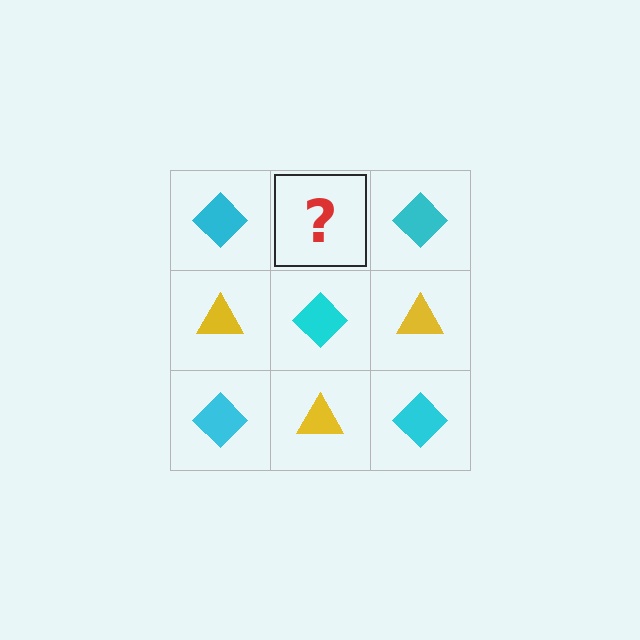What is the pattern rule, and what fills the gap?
The rule is that it alternates cyan diamond and yellow triangle in a checkerboard pattern. The gap should be filled with a yellow triangle.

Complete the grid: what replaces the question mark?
The question mark should be replaced with a yellow triangle.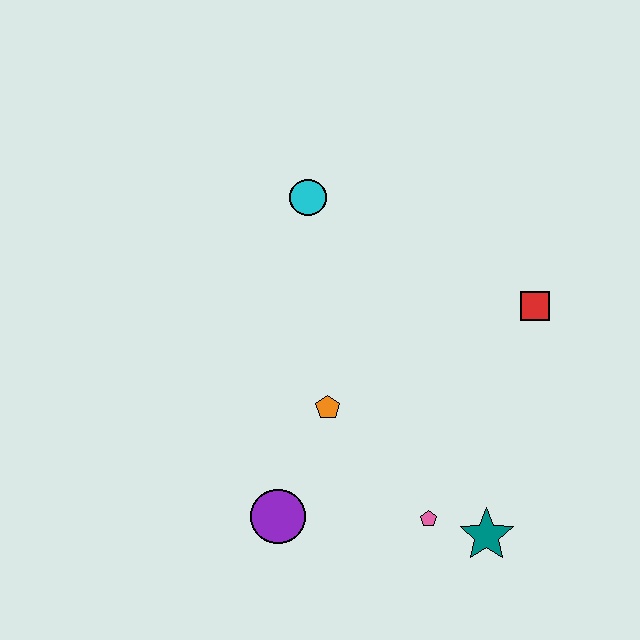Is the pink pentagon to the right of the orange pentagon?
Yes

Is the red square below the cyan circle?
Yes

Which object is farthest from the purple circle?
The red square is farthest from the purple circle.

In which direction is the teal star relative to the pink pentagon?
The teal star is to the right of the pink pentagon.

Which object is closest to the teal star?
The pink pentagon is closest to the teal star.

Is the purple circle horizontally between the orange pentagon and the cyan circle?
No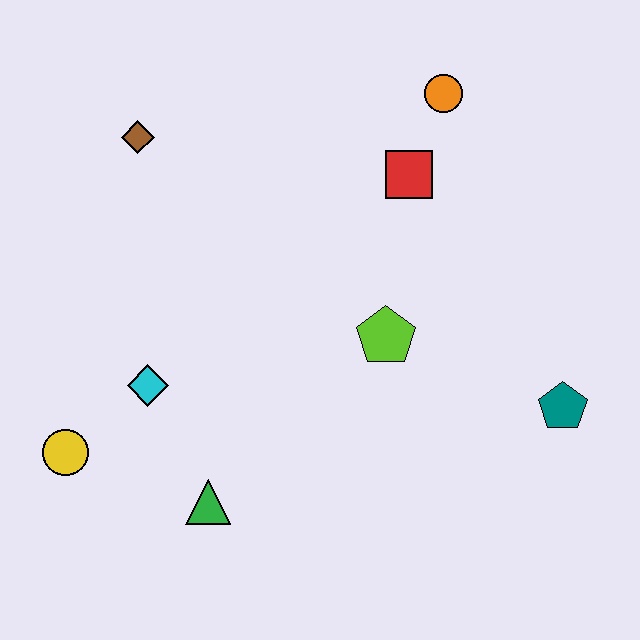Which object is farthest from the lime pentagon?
The yellow circle is farthest from the lime pentagon.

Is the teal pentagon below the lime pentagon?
Yes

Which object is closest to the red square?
The orange circle is closest to the red square.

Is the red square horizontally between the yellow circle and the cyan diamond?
No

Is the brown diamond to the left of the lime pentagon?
Yes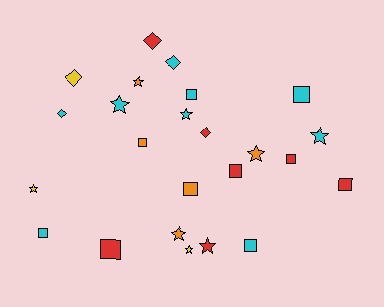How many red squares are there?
There are 4 red squares.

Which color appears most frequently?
Cyan, with 9 objects.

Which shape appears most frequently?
Square, with 10 objects.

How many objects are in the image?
There are 24 objects.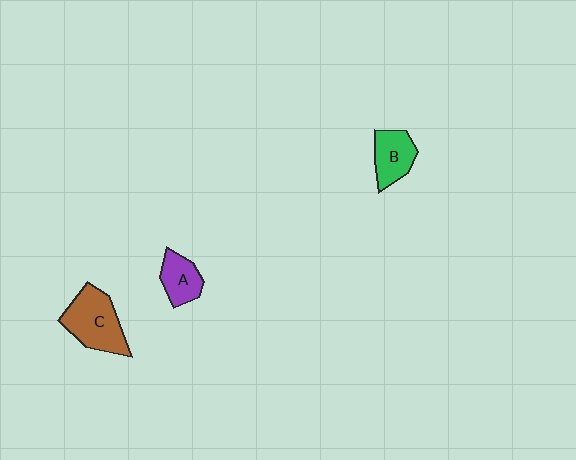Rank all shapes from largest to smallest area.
From largest to smallest: C (brown), B (green), A (purple).